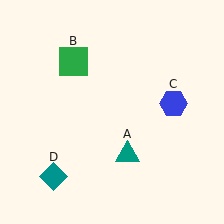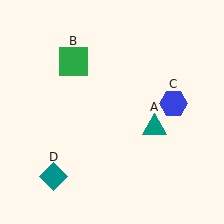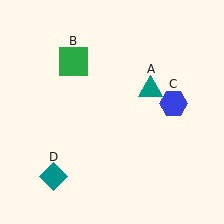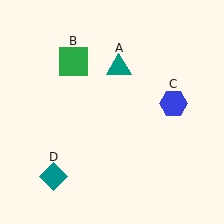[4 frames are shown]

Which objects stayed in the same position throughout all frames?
Green square (object B) and blue hexagon (object C) and teal diamond (object D) remained stationary.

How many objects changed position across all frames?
1 object changed position: teal triangle (object A).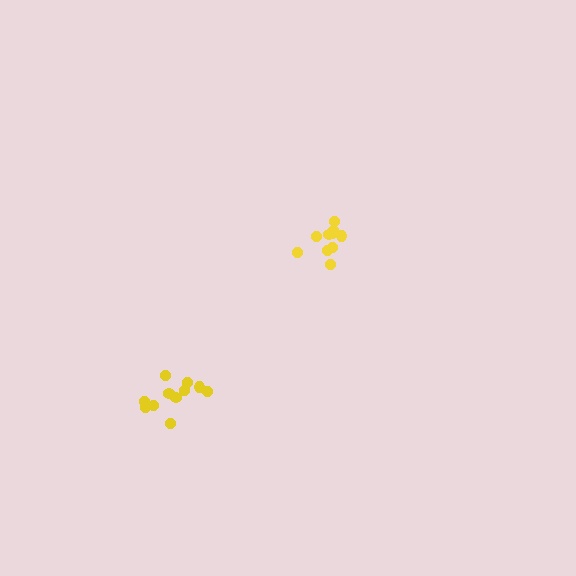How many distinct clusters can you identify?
There are 2 distinct clusters.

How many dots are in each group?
Group 1: 10 dots, Group 2: 11 dots (21 total).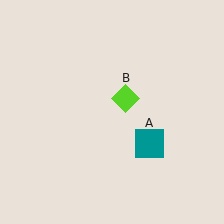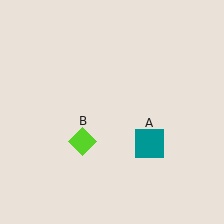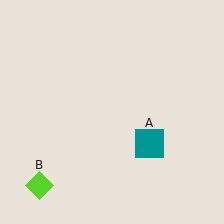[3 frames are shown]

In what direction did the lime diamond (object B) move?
The lime diamond (object B) moved down and to the left.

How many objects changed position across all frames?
1 object changed position: lime diamond (object B).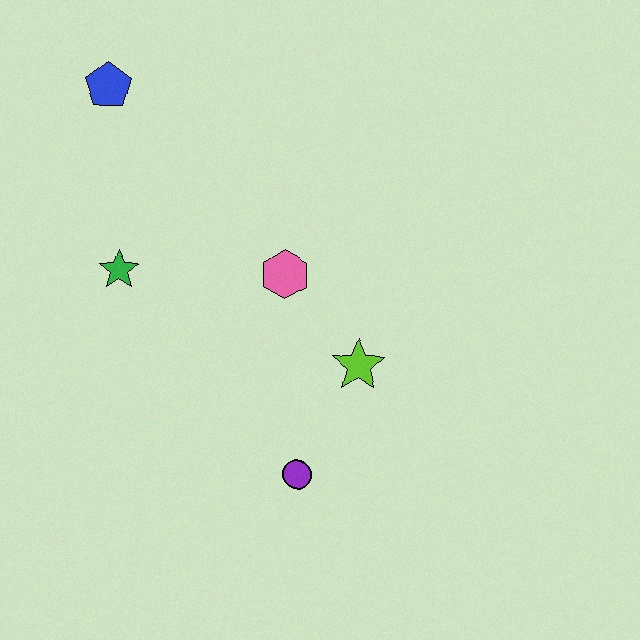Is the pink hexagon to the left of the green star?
No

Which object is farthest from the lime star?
The blue pentagon is farthest from the lime star.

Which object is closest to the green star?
The pink hexagon is closest to the green star.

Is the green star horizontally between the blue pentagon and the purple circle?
Yes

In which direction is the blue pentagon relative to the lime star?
The blue pentagon is above the lime star.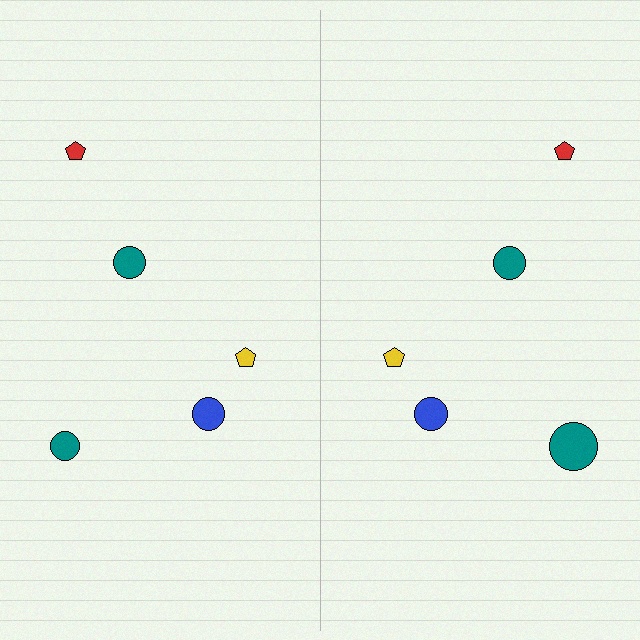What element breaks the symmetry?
The teal circle on the right side has a different size than its mirror counterpart.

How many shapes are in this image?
There are 10 shapes in this image.